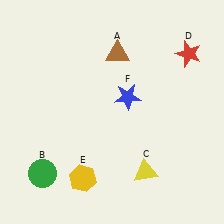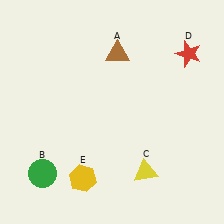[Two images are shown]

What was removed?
The blue star (F) was removed in Image 2.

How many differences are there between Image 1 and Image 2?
There is 1 difference between the two images.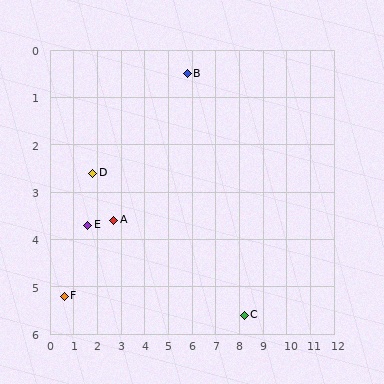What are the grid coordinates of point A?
Point A is at approximately (2.7, 3.6).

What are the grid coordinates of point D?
Point D is at approximately (1.8, 2.6).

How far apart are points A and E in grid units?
Points A and E are about 1.1 grid units apart.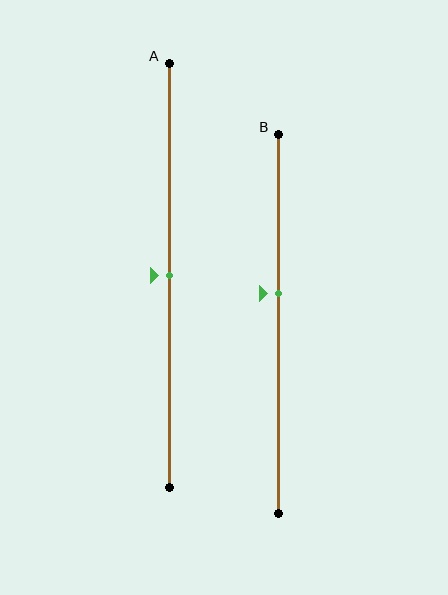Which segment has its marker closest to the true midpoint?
Segment A has its marker closest to the true midpoint.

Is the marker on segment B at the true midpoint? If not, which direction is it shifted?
No, the marker on segment B is shifted upward by about 8% of the segment length.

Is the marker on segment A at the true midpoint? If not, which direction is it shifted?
Yes, the marker on segment A is at the true midpoint.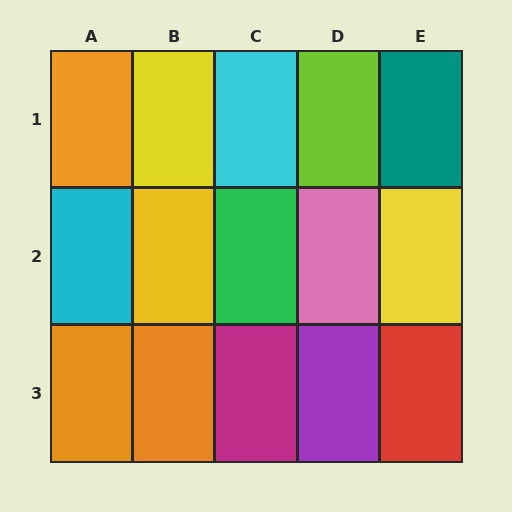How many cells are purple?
1 cell is purple.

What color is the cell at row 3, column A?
Orange.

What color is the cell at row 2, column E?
Yellow.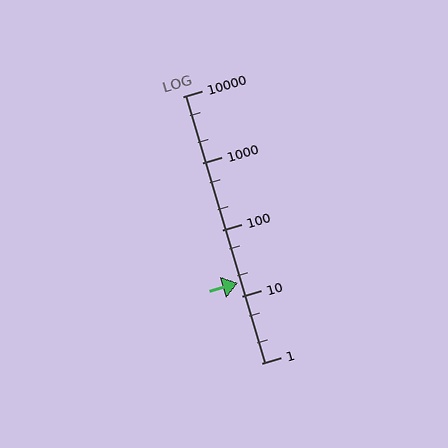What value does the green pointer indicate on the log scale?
The pointer indicates approximately 16.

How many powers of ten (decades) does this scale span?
The scale spans 4 decades, from 1 to 10000.